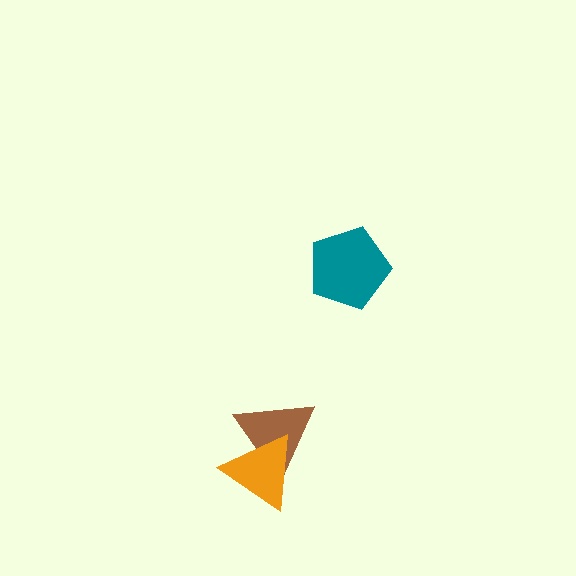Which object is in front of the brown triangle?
The orange triangle is in front of the brown triangle.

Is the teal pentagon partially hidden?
No, no other shape covers it.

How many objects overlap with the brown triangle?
1 object overlaps with the brown triangle.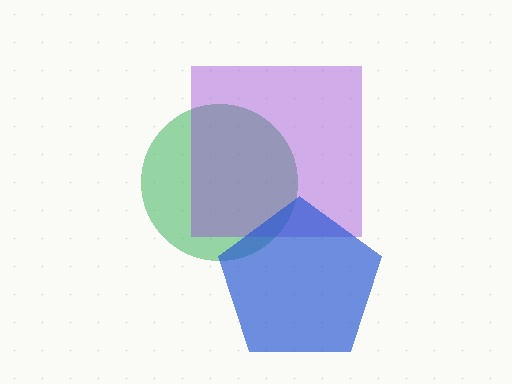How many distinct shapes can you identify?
There are 3 distinct shapes: a green circle, a purple square, a blue pentagon.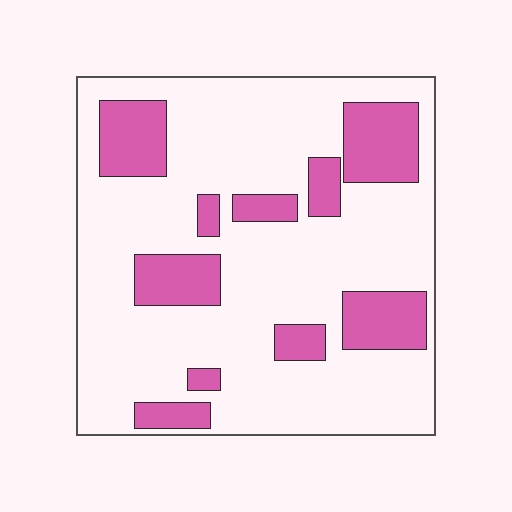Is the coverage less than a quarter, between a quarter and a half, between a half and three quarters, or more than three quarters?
Less than a quarter.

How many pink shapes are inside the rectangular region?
10.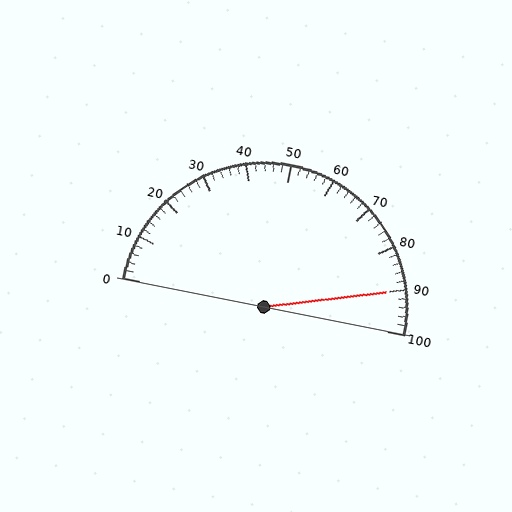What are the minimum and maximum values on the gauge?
The gauge ranges from 0 to 100.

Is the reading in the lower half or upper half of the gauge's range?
The reading is in the upper half of the range (0 to 100).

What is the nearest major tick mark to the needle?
The nearest major tick mark is 90.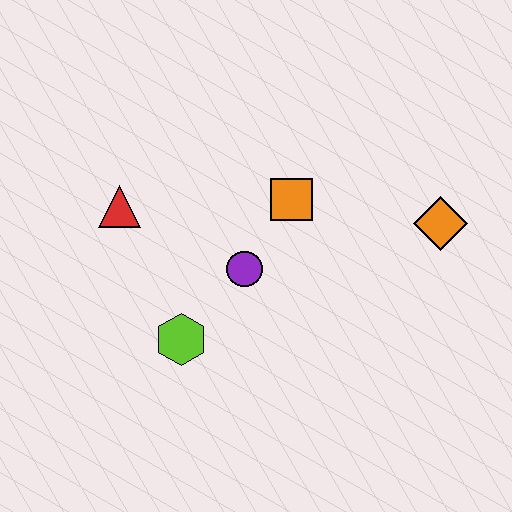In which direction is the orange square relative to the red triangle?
The orange square is to the right of the red triangle.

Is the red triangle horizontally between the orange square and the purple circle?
No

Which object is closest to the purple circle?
The orange square is closest to the purple circle.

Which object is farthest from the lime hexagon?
The orange diamond is farthest from the lime hexagon.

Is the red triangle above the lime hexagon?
Yes